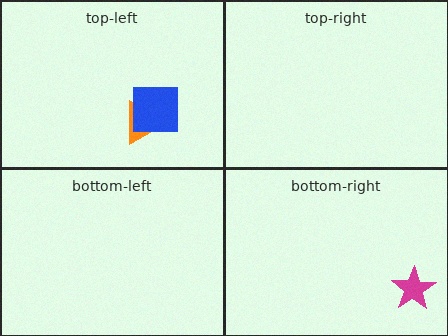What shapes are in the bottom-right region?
The magenta star.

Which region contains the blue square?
The top-left region.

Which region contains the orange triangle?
The top-left region.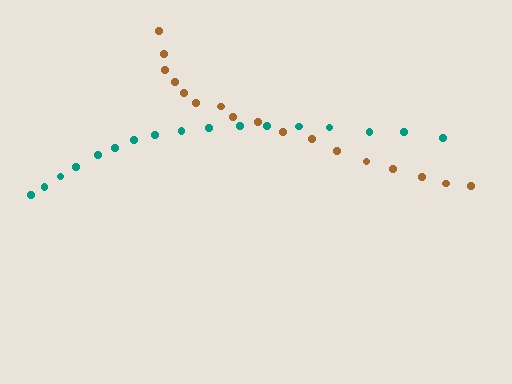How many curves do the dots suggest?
There are 2 distinct paths.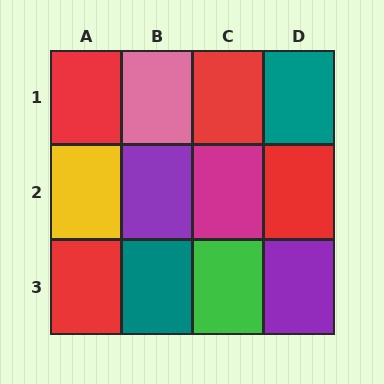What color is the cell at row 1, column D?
Teal.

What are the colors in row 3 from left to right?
Red, teal, green, purple.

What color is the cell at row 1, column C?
Red.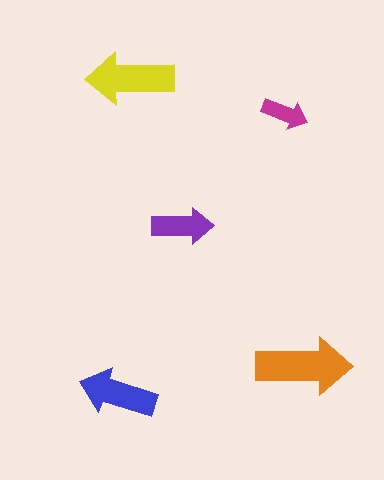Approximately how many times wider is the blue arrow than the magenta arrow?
About 1.5 times wider.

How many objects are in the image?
There are 5 objects in the image.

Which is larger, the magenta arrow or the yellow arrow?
The yellow one.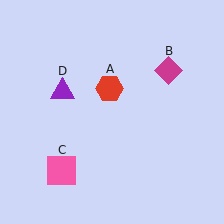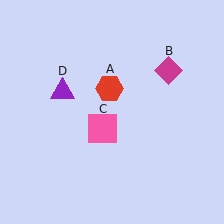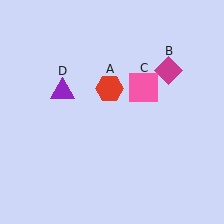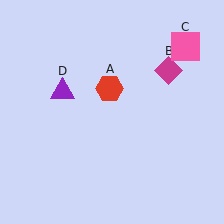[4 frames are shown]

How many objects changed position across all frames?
1 object changed position: pink square (object C).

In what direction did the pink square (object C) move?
The pink square (object C) moved up and to the right.